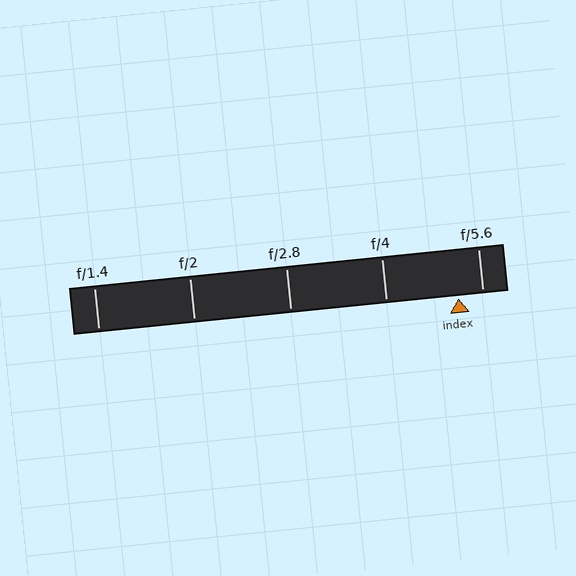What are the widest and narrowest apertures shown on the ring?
The widest aperture shown is f/1.4 and the narrowest is f/5.6.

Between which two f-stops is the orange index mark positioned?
The index mark is between f/4 and f/5.6.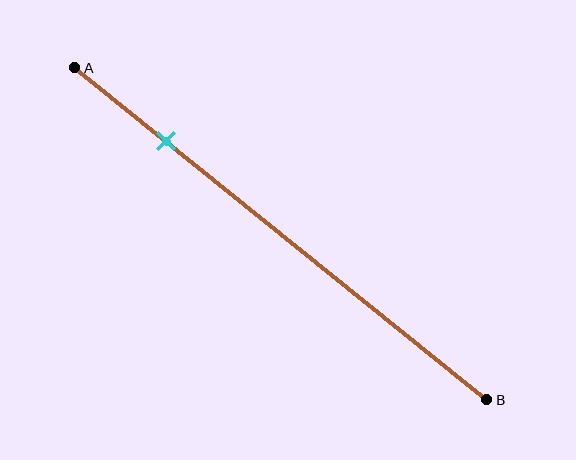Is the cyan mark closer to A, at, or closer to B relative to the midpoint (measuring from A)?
The cyan mark is closer to point A than the midpoint of segment AB.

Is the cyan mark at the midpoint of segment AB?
No, the mark is at about 20% from A, not at the 50% midpoint.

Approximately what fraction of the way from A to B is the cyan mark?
The cyan mark is approximately 20% of the way from A to B.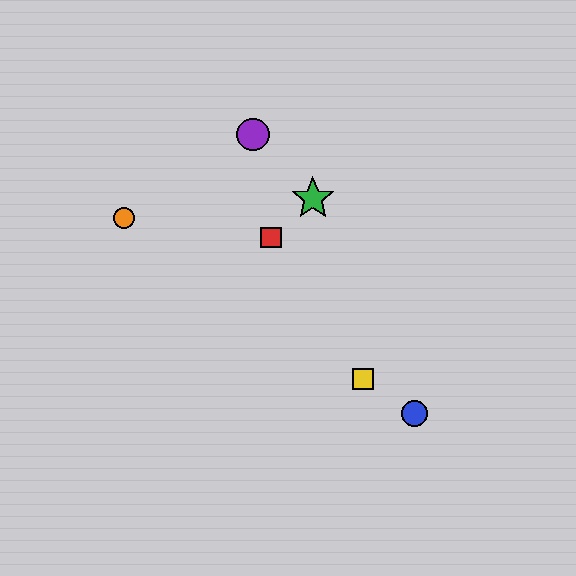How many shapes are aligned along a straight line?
3 shapes (the blue circle, the yellow square, the orange circle) are aligned along a straight line.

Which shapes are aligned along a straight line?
The blue circle, the yellow square, the orange circle are aligned along a straight line.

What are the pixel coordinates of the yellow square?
The yellow square is at (363, 379).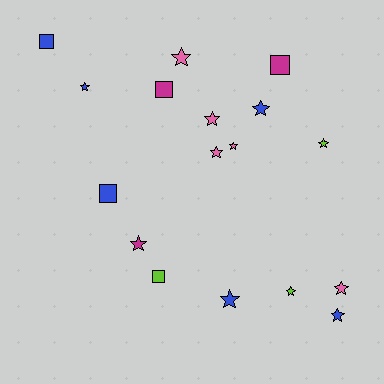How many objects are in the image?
There are 17 objects.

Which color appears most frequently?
Blue, with 6 objects.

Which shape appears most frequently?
Star, with 12 objects.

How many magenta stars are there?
There is 1 magenta star.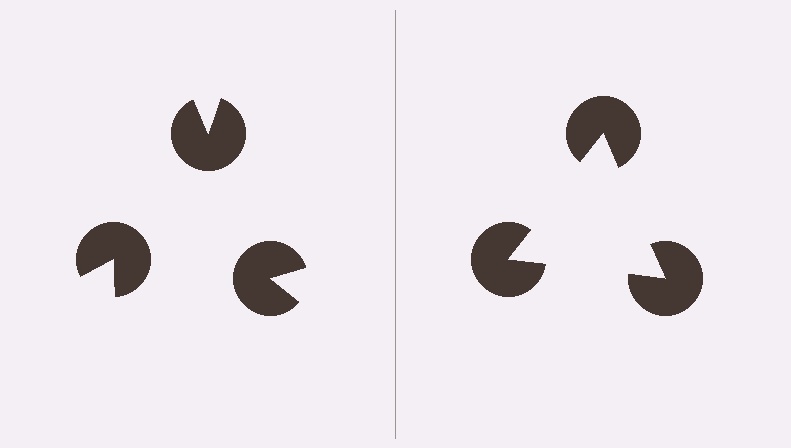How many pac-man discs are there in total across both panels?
6 — 3 on each side.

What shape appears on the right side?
An illusory triangle.